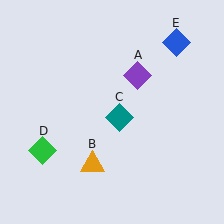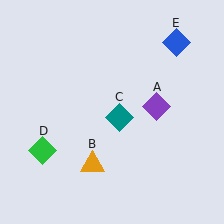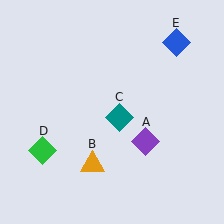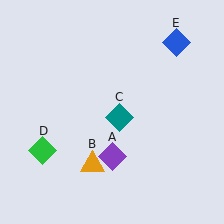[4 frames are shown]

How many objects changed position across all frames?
1 object changed position: purple diamond (object A).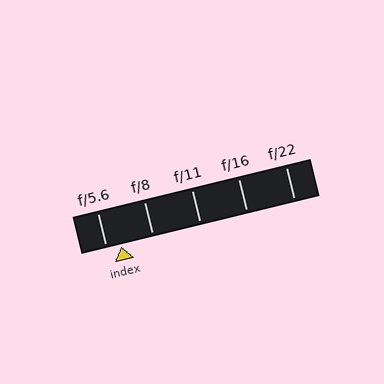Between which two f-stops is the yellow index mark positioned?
The index mark is between f/5.6 and f/8.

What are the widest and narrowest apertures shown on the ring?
The widest aperture shown is f/5.6 and the narrowest is f/22.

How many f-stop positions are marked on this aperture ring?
There are 5 f-stop positions marked.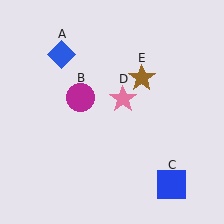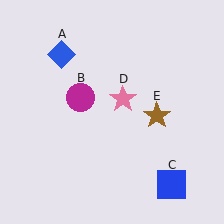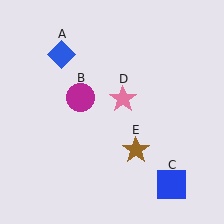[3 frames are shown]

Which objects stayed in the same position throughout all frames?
Blue diamond (object A) and magenta circle (object B) and blue square (object C) and pink star (object D) remained stationary.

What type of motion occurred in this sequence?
The brown star (object E) rotated clockwise around the center of the scene.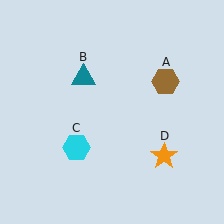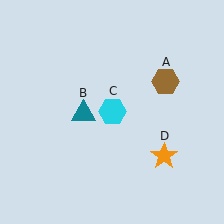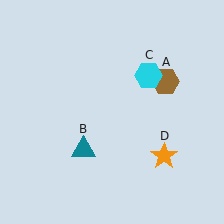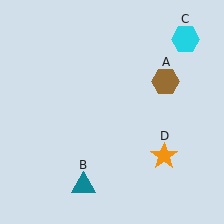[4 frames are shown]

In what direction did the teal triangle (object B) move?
The teal triangle (object B) moved down.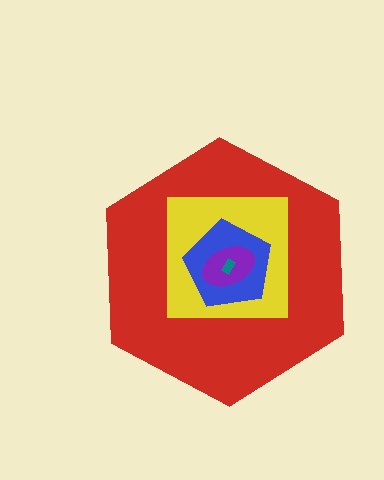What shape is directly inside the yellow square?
The blue pentagon.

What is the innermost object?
The teal rectangle.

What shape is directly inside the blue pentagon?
The purple ellipse.